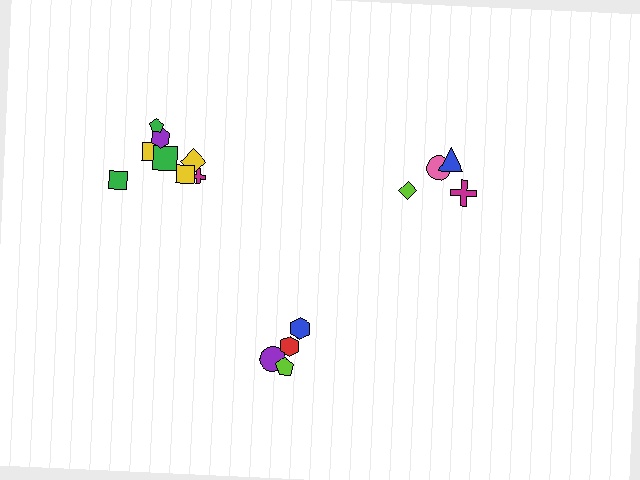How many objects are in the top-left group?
There are 8 objects.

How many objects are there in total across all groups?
There are 16 objects.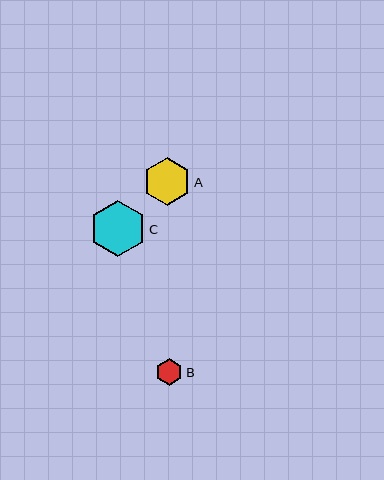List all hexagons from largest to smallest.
From largest to smallest: C, A, B.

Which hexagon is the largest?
Hexagon C is the largest with a size of approximately 56 pixels.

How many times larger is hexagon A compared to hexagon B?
Hexagon A is approximately 1.8 times the size of hexagon B.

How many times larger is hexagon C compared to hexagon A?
Hexagon C is approximately 1.2 times the size of hexagon A.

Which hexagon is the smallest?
Hexagon B is the smallest with a size of approximately 27 pixels.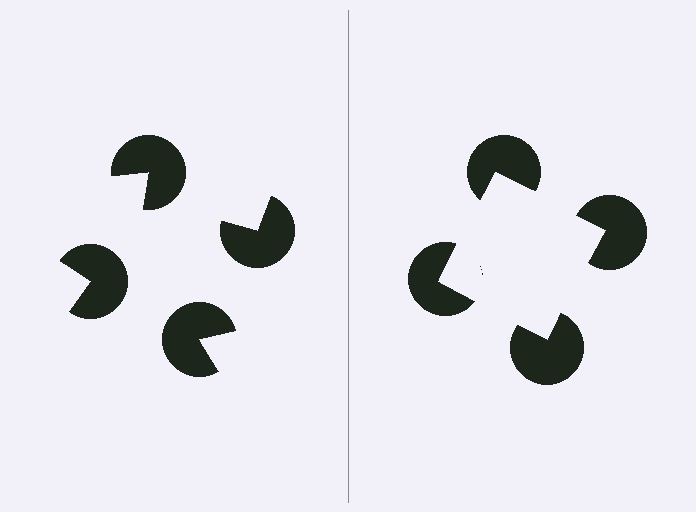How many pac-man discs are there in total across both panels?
8 — 4 on each side.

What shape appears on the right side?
An illusory square.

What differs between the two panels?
The pac-man discs are positioned identically on both sides; only the wedge orientations differ. On the right they align to a square; on the left they are misaligned.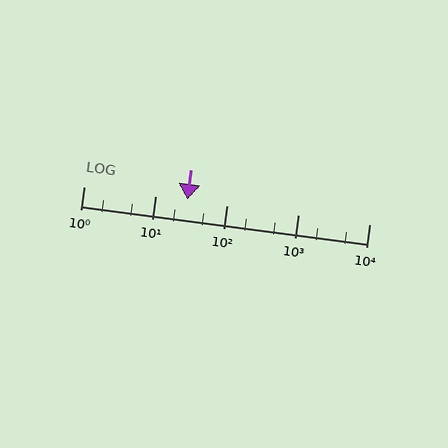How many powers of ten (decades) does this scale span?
The scale spans 4 decades, from 1 to 10000.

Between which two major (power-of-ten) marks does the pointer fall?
The pointer is between 10 and 100.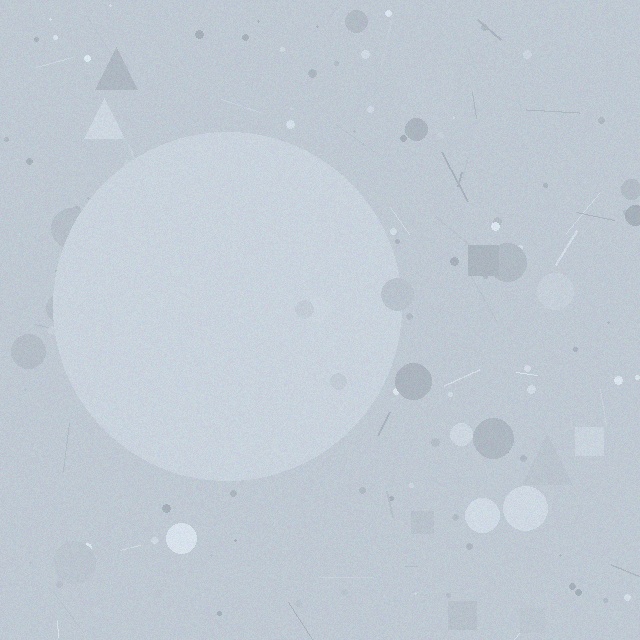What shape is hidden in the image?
A circle is hidden in the image.